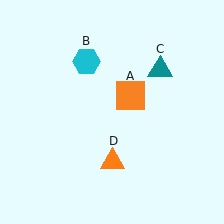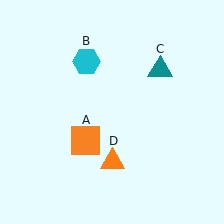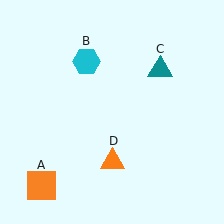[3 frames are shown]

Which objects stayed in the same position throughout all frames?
Cyan hexagon (object B) and teal triangle (object C) and orange triangle (object D) remained stationary.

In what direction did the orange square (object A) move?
The orange square (object A) moved down and to the left.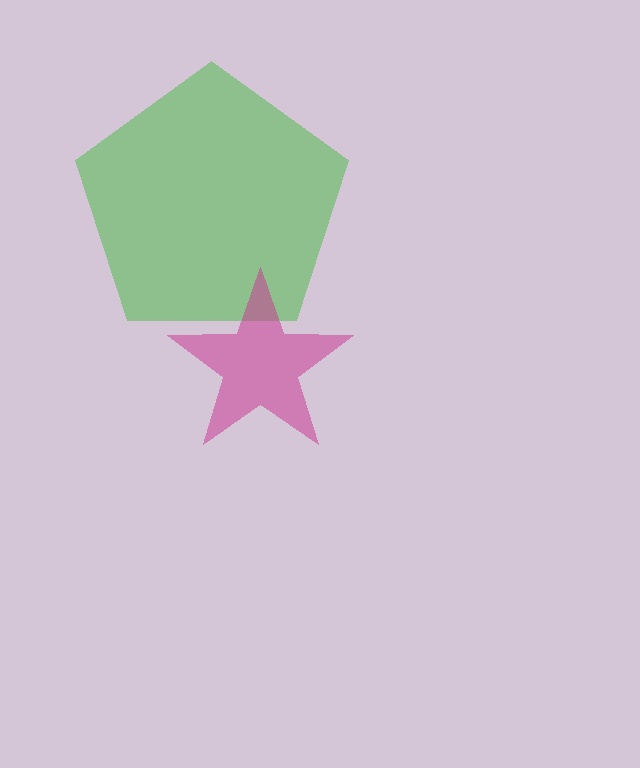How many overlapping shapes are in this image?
There are 2 overlapping shapes in the image.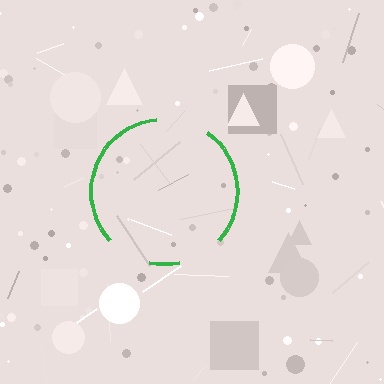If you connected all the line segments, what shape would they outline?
They would outline a circle.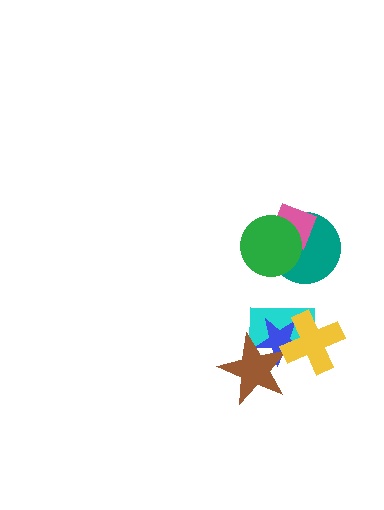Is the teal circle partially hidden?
Yes, it is partially covered by another shape.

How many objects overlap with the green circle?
2 objects overlap with the green circle.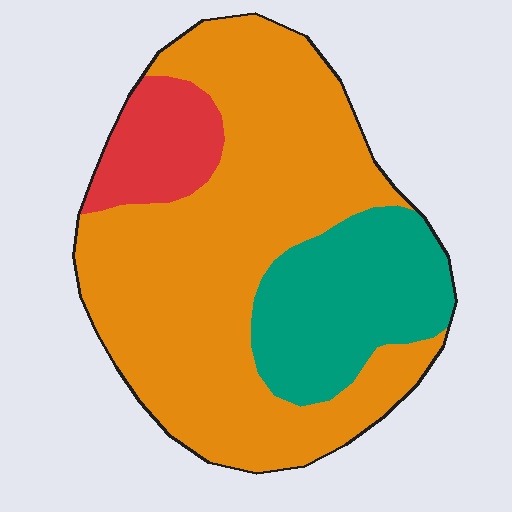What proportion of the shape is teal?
Teal covers about 25% of the shape.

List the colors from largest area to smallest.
From largest to smallest: orange, teal, red.